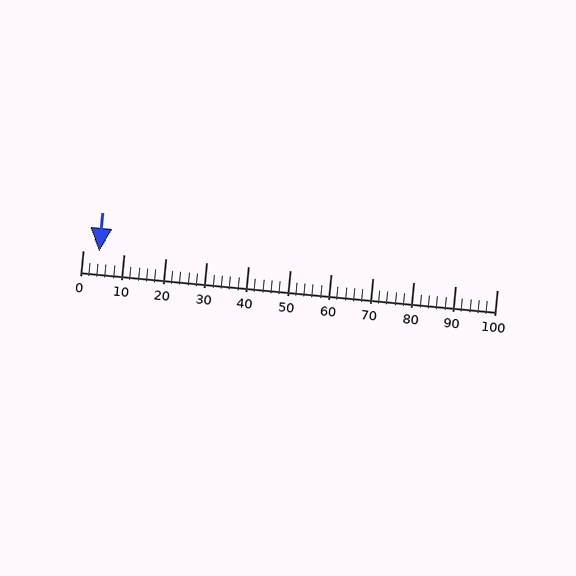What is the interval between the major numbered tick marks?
The major tick marks are spaced 10 units apart.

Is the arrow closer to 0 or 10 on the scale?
The arrow is closer to 0.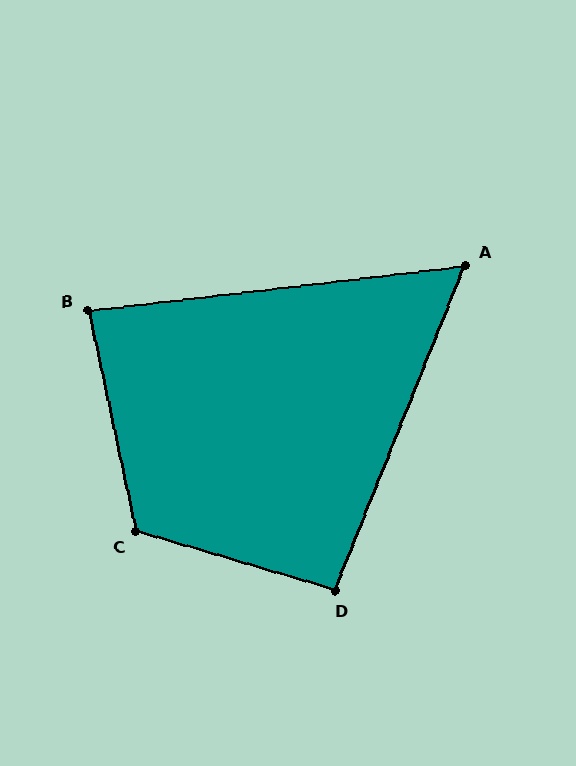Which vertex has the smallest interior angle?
A, at approximately 62 degrees.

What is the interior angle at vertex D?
Approximately 95 degrees (obtuse).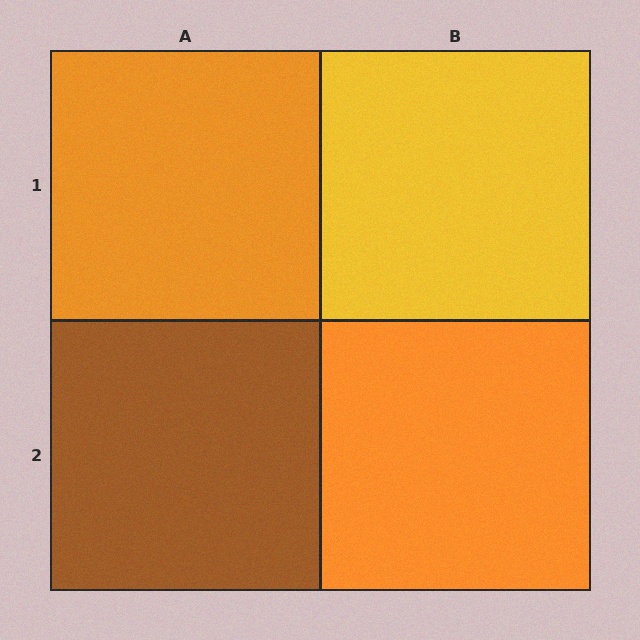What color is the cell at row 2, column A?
Brown.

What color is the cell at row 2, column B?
Orange.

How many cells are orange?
2 cells are orange.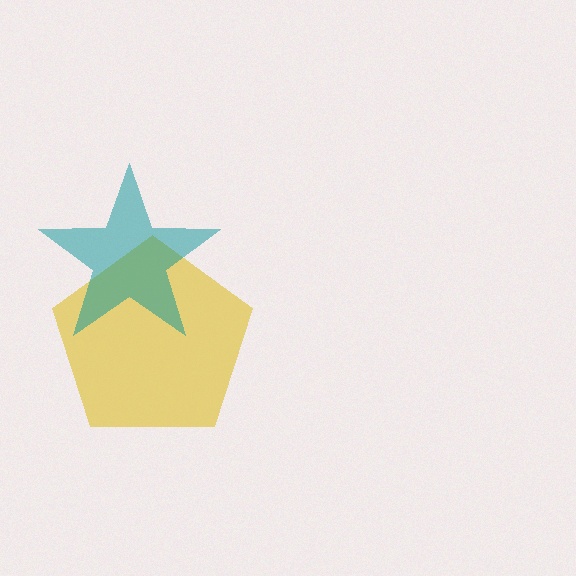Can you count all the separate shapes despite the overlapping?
Yes, there are 2 separate shapes.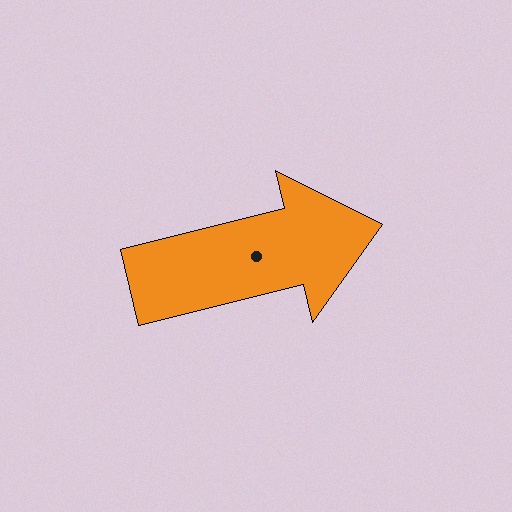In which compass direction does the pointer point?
East.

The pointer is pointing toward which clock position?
Roughly 3 o'clock.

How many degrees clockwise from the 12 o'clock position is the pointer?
Approximately 76 degrees.